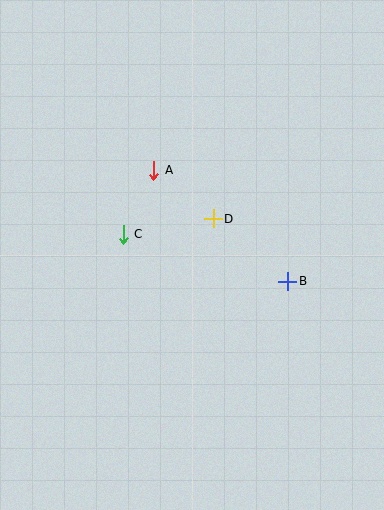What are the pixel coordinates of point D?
Point D is at (213, 219).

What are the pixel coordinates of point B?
Point B is at (288, 281).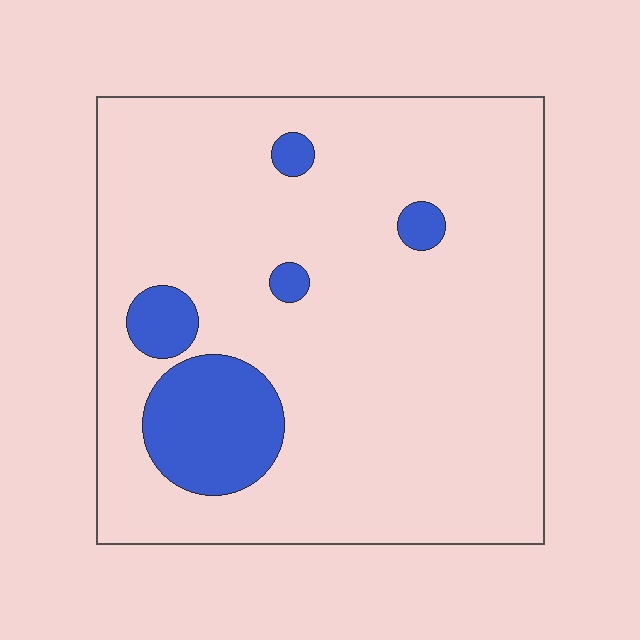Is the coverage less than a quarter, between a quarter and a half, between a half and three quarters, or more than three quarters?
Less than a quarter.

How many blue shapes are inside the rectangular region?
5.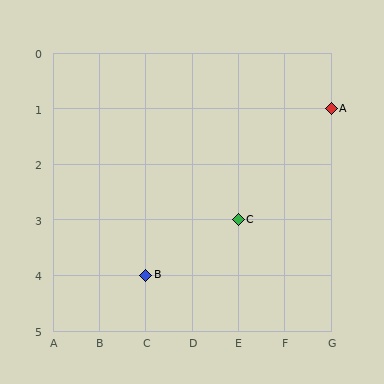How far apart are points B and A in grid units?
Points B and A are 4 columns and 3 rows apart (about 5.0 grid units diagonally).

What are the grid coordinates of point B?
Point B is at grid coordinates (C, 4).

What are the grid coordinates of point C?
Point C is at grid coordinates (E, 3).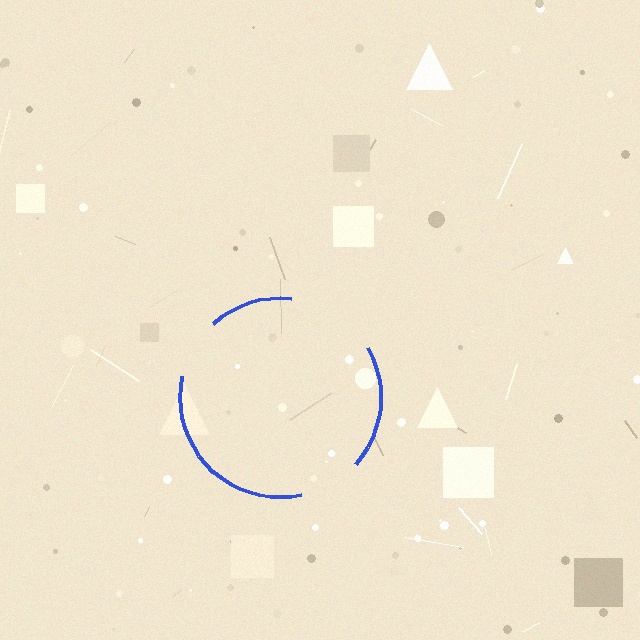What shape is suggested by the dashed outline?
The dashed outline suggests a circle.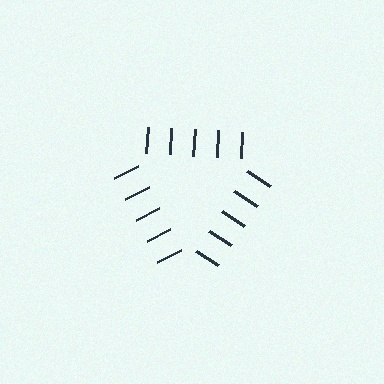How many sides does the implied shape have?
3 sides — the line-ends trace a triangle.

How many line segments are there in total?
15 — 5 along each of the 3 edges.